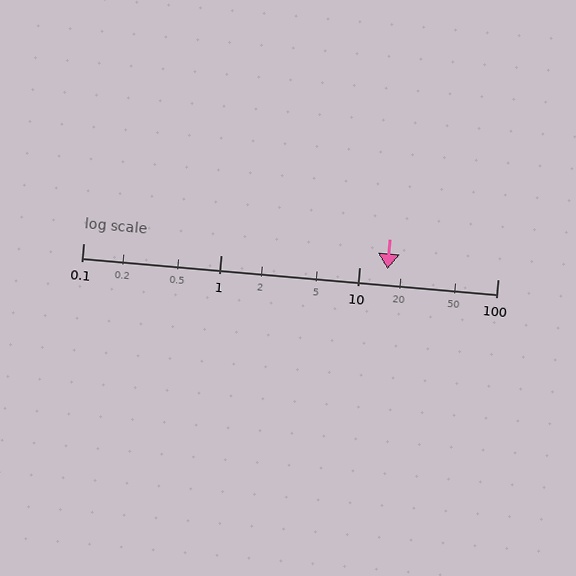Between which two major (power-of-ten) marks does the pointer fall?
The pointer is between 10 and 100.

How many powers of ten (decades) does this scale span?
The scale spans 3 decades, from 0.1 to 100.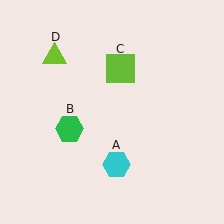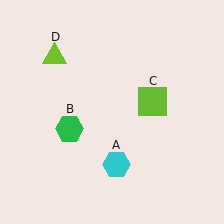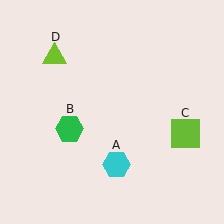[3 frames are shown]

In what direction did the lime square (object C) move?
The lime square (object C) moved down and to the right.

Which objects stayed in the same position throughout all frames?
Cyan hexagon (object A) and green hexagon (object B) and lime triangle (object D) remained stationary.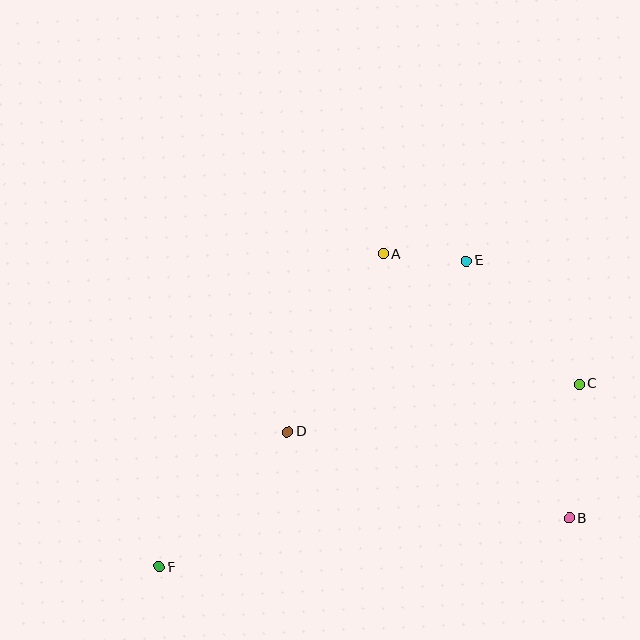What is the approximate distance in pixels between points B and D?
The distance between B and D is approximately 294 pixels.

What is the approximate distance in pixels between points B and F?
The distance between B and F is approximately 413 pixels.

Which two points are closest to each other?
Points A and E are closest to each other.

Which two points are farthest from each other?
Points C and F are farthest from each other.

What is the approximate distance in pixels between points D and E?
The distance between D and E is approximately 247 pixels.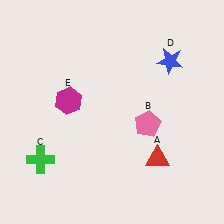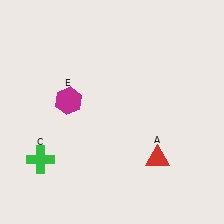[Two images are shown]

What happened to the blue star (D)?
The blue star (D) was removed in Image 2. It was in the top-right area of Image 1.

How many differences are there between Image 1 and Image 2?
There are 2 differences between the two images.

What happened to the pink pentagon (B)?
The pink pentagon (B) was removed in Image 2. It was in the bottom-right area of Image 1.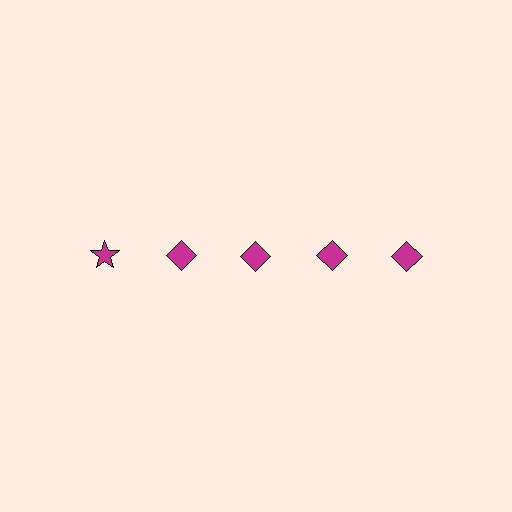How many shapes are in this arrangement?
There are 5 shapes arranged in a grid pattern.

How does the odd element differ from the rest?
It has a different shape: star instead of diamond.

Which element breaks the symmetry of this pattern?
The magenta star in the top row, leftmost column breaks the symmetry. All other shapes are magenta diamonds.